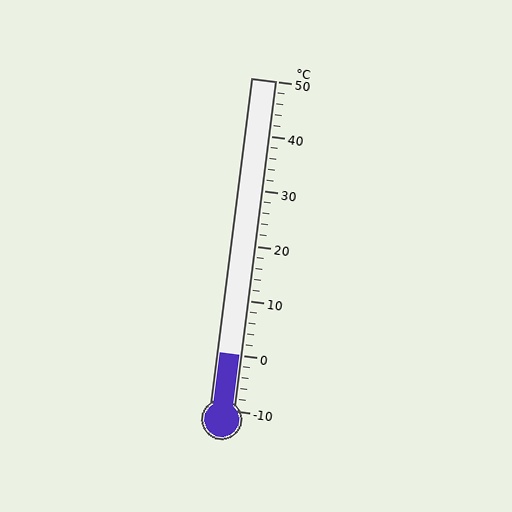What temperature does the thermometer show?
The thermometer shows approximately 0°C.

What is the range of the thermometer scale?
The thermometer scale ranges from -10°C to 50°C.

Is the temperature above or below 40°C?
The temperature is below 40°C.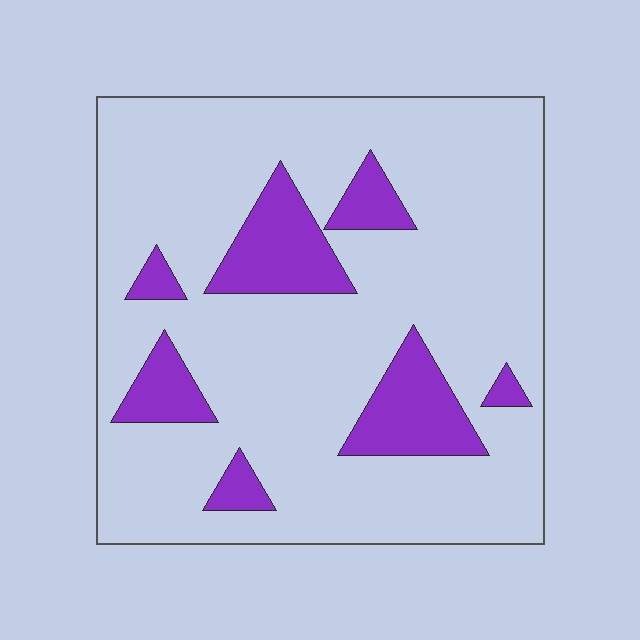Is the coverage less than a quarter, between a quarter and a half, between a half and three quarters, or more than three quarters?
Less than a quarter.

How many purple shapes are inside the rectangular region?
7.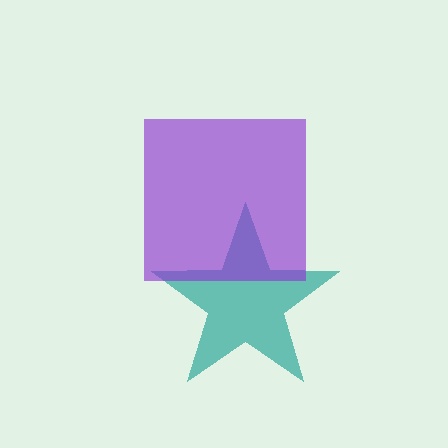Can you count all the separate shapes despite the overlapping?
Yes, there are 2 separate shapes.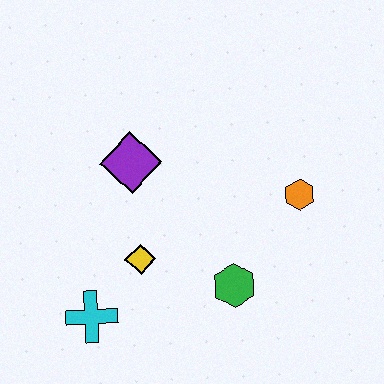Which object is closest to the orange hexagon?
The green hexagon is closest to the orange hexagon.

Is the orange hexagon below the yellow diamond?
No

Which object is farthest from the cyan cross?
The orange hexagon is farthest from the cyan cross.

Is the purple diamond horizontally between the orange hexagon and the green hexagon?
No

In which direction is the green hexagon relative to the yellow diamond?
The green hexagon is to the right of the yellow diamond.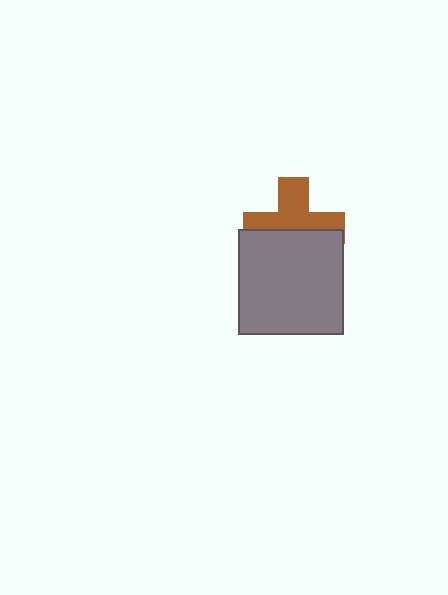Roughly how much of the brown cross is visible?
About half of it is visible (roughly 54%).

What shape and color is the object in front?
The object in front is a gray square.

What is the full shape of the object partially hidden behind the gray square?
The partially hidden object is a brown cross.